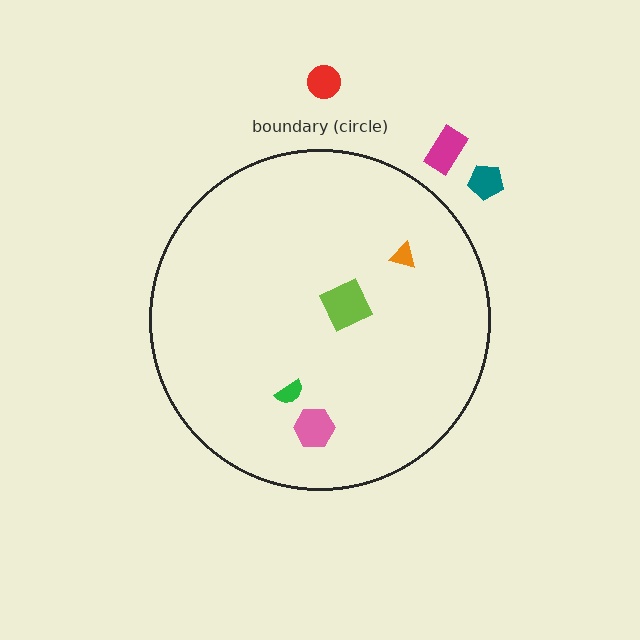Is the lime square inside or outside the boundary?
Inside.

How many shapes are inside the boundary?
4 inside, 3 outside.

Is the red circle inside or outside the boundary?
Outside.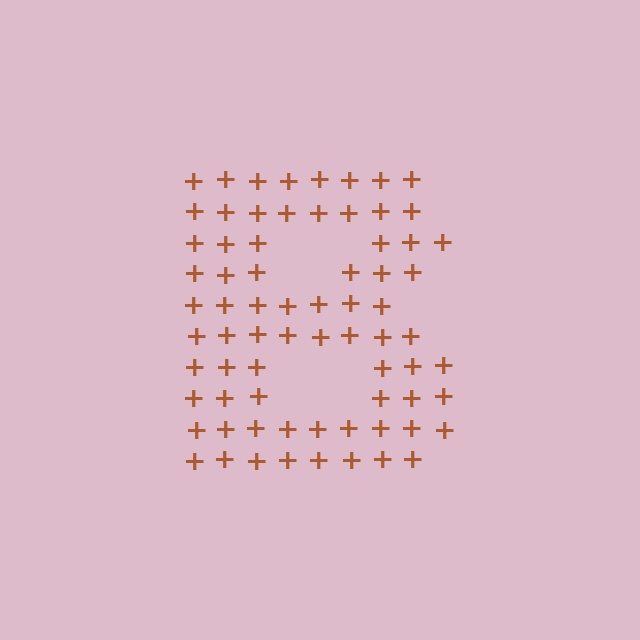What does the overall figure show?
The overall figure shows the letter B.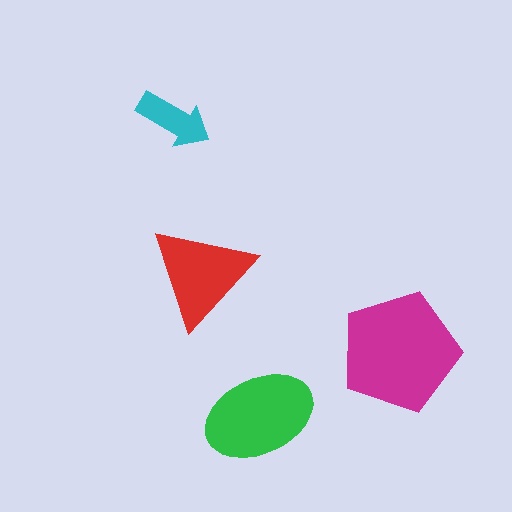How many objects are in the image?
There are 4 objects in the image.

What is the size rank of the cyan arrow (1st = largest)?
4th.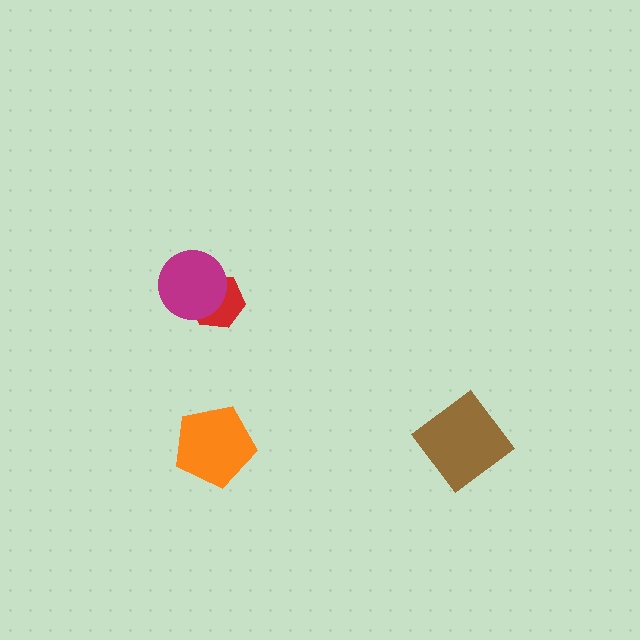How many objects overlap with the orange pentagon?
0 objects overlap with the orange pentagon.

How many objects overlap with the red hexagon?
1 object overlaps with the red hexagon.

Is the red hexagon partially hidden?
Yes, it is partially covered by another shape.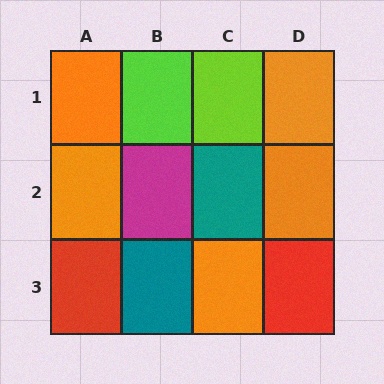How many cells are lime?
2 cells are lime.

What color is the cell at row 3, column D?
Red.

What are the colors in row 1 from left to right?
Orange, lime, lime, orange.